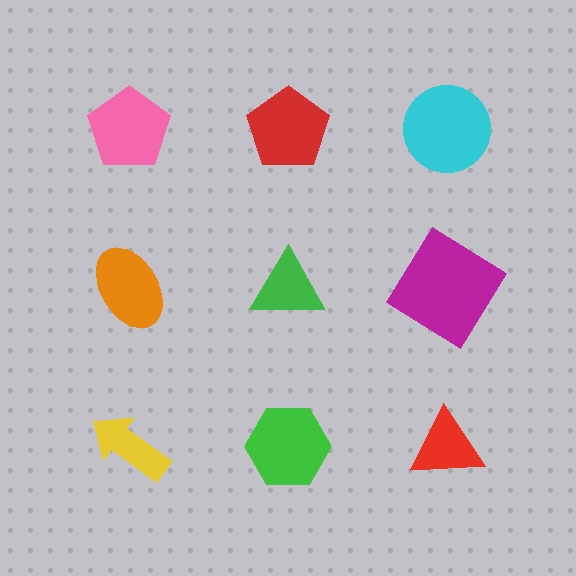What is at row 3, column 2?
A green hexagon.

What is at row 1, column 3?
A cyan circle.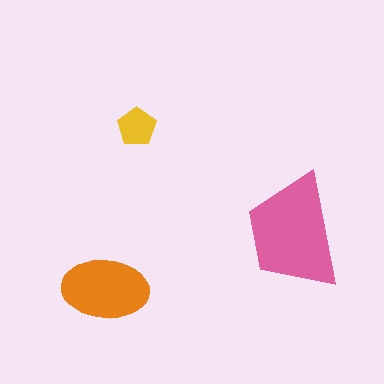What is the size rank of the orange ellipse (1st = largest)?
2nd.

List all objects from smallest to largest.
The yellow pentagon, the orange ellipse, the pink trapezoid.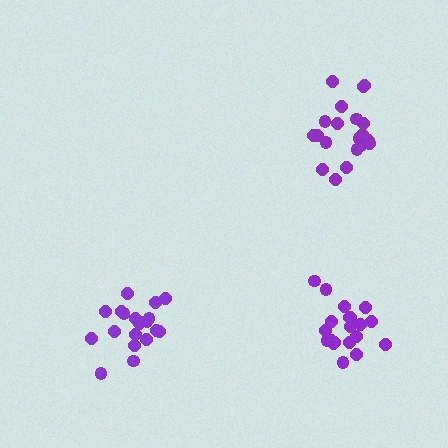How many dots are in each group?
Group 1: 20 dots, Group 2: 20 dots, Group 3: 20 dots (60 total).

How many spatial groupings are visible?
There are 3 spatial groupings.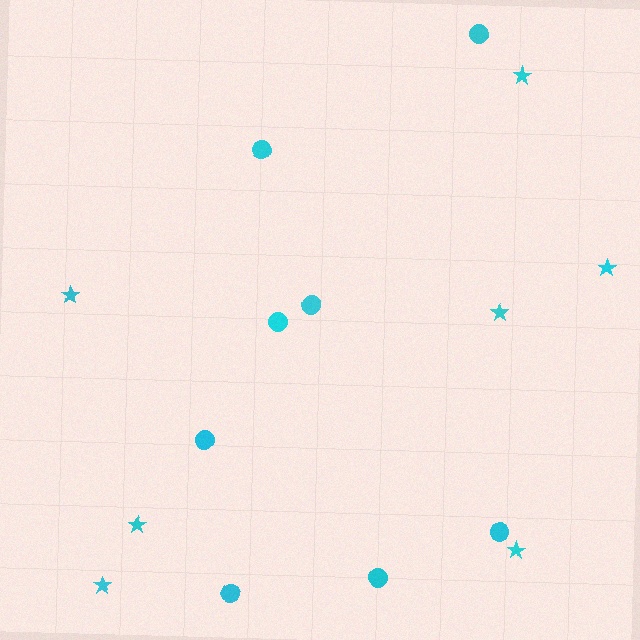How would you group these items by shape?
There are 2 groups: one group of circles (8) and one group of stars (7).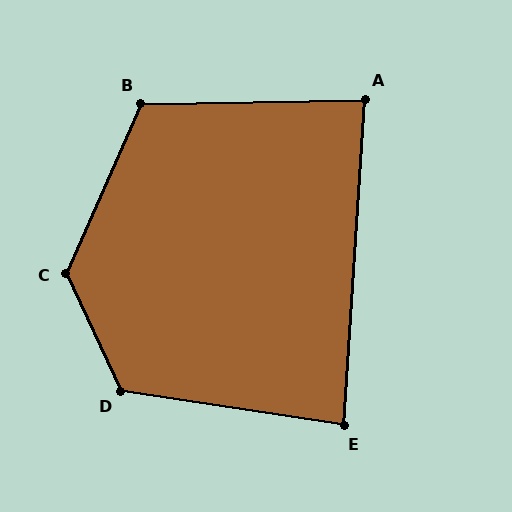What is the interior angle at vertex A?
Approximately 85 degrees (approximately right).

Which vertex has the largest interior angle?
C, at approximately 131 degrees.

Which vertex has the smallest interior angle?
E, at approximately 85 degrees.